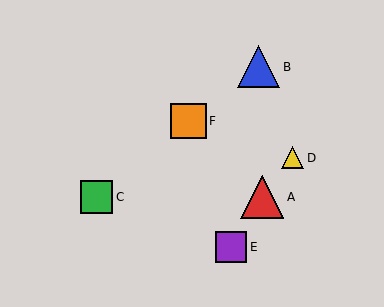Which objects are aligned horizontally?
Objects A, C are aligned horizontally.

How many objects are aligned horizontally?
2 objects (A, C) are aligned horizontally.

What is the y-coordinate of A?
Object A is at y≈197.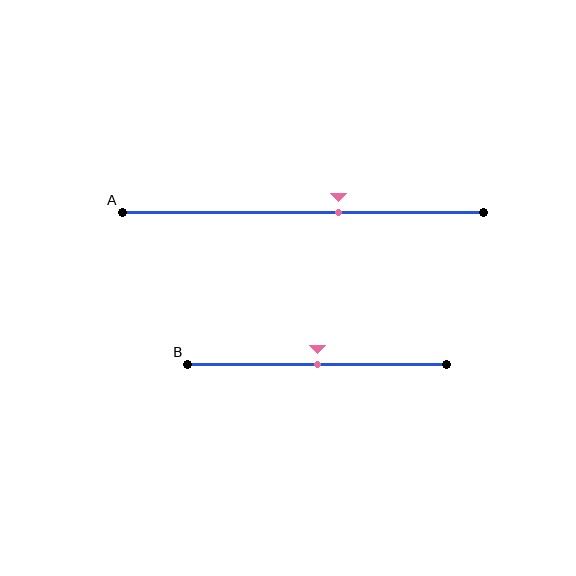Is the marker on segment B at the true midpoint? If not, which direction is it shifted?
Yes, the marker on segment B is at the true midpoint.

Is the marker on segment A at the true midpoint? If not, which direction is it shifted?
No, the marker on segment A is shifted to the right by about 10% of the segment length.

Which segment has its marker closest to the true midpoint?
Segment B has its marker closest to the true midpoint.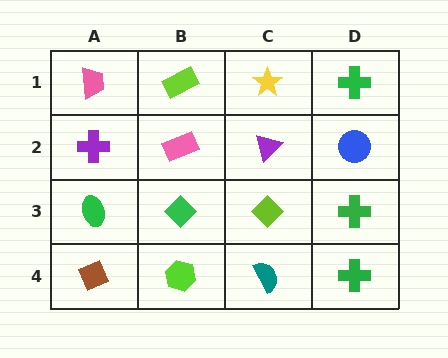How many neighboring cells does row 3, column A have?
3.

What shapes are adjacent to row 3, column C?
A purple triangle (row 2, column C), a teal semicircle (row 4, column C), a green diamond (row 3, column B), a green cross (row 3, column D).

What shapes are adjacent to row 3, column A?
A purple cross (row 2, column A), a brown diamond (row 4, column A), a green diamond (row 3, column B).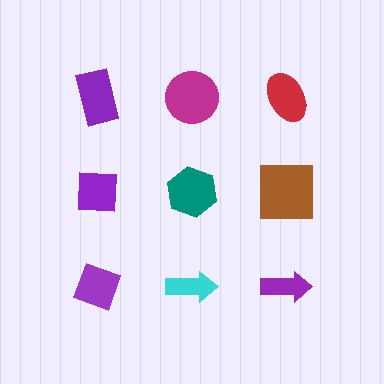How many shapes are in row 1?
3 shapes.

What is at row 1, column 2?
A magenta circle.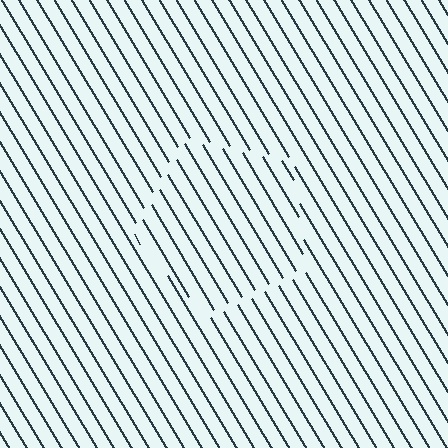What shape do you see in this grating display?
An illusory pentagon. The interior of the shape contains the same grating, shifted by half a period — the contour is defined by the phase discontinuity where line-ends from the inner and outer gratings abut.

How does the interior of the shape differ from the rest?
The interior of the shape contains the same grating, shifted by half a period — the contour is defined by the phase discontinuity where line-ends from the inner and outer gratings abut.